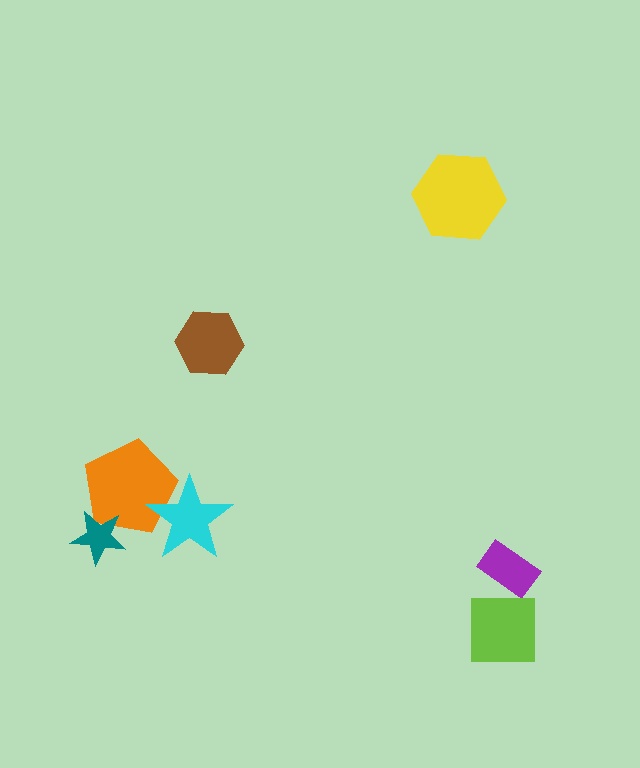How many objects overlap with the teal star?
1 object overlaps with the teal star.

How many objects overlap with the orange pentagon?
2 objects overlap with the orange pentagon.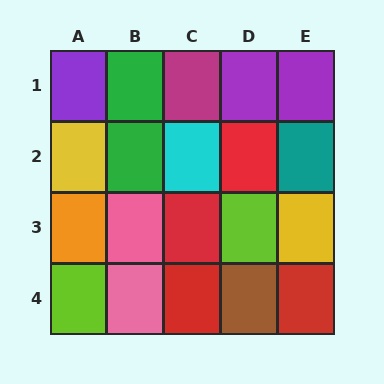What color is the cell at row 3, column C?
Red.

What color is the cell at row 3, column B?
Pink.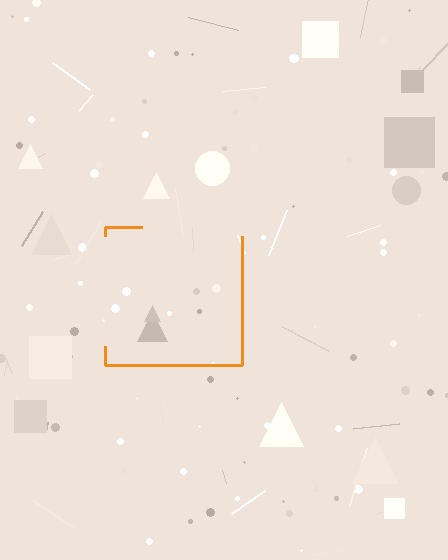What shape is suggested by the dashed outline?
The dashed outline suggests a square.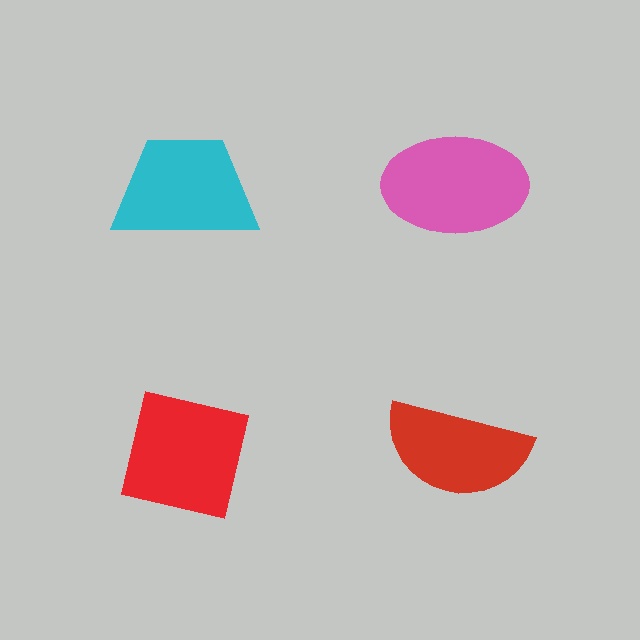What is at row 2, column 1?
A red square.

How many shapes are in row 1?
2 shapes.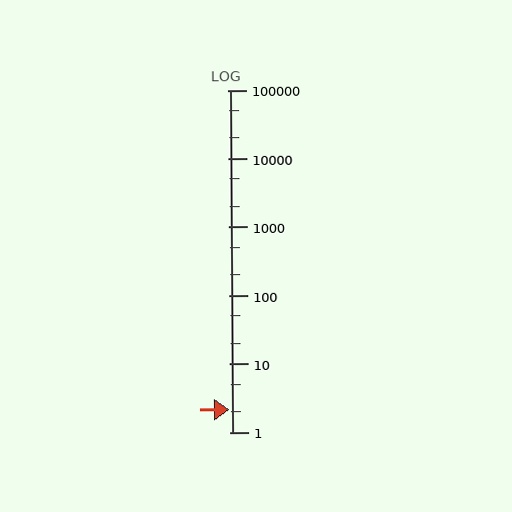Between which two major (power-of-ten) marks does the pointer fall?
The pointer is between 1 and 10.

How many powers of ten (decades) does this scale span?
The scale spans 5 decades, from 1 to 100000.